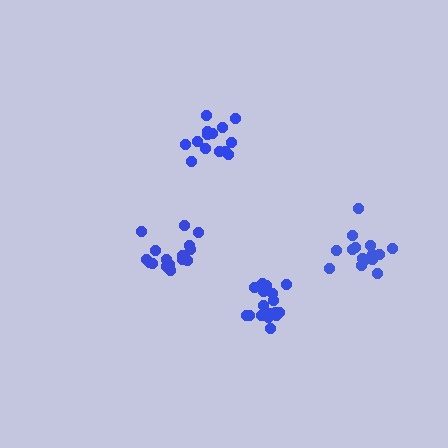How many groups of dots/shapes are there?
There are 4 groups.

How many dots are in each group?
Group 1: 17 dots, Group 2: 16 dots, Group 3: 15 dots, Group 4: 14 dots (62 total).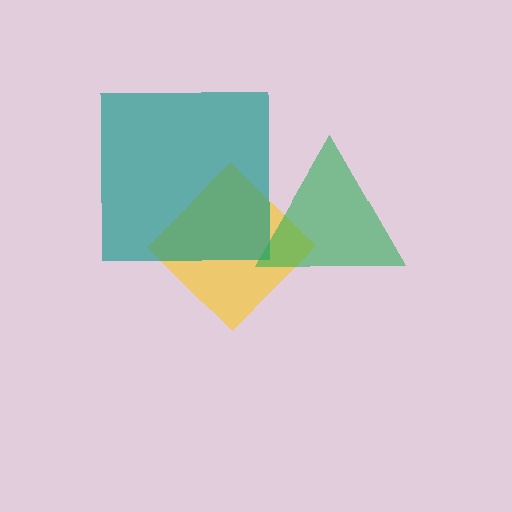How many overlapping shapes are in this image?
There are 3 overlapping shapes in the image.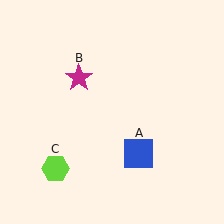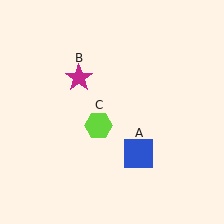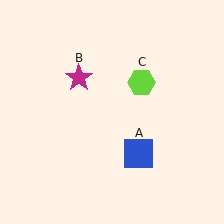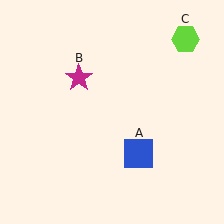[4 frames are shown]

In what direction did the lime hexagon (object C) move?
The lime hexagon (object C) moved up and to the right.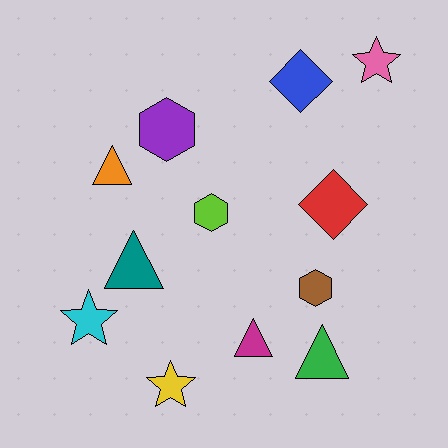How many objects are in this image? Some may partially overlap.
There are 12 objects.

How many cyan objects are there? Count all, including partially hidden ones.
There is 1 cyan object.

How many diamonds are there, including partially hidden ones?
There are 2 diamonds.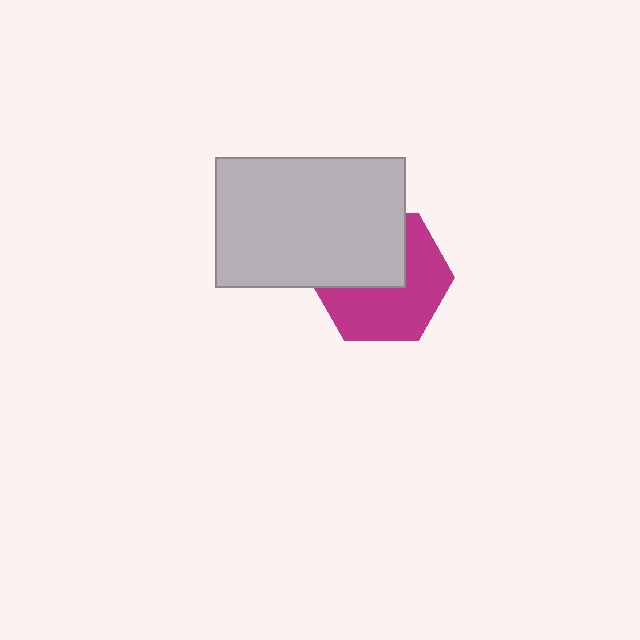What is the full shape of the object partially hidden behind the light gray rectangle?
The partially hidden object is a magenta hexagon.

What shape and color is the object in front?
The object in front is a light gray rectangle.